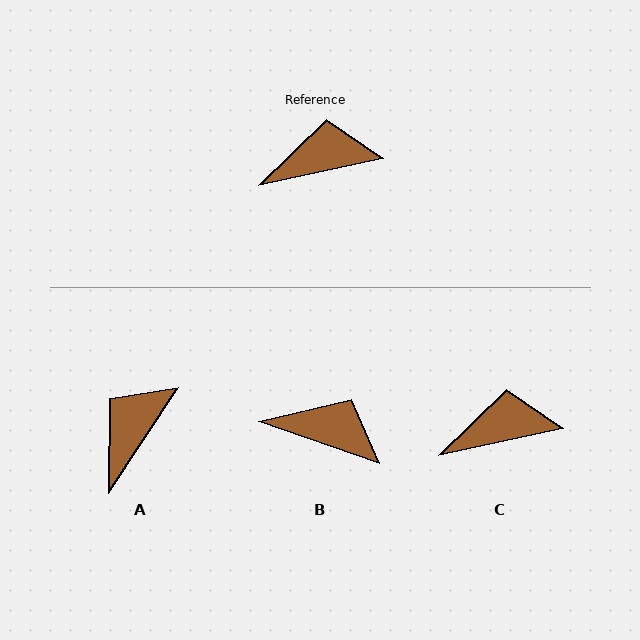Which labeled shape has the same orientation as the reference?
C.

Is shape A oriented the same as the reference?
No, it is off by about 45 degrees.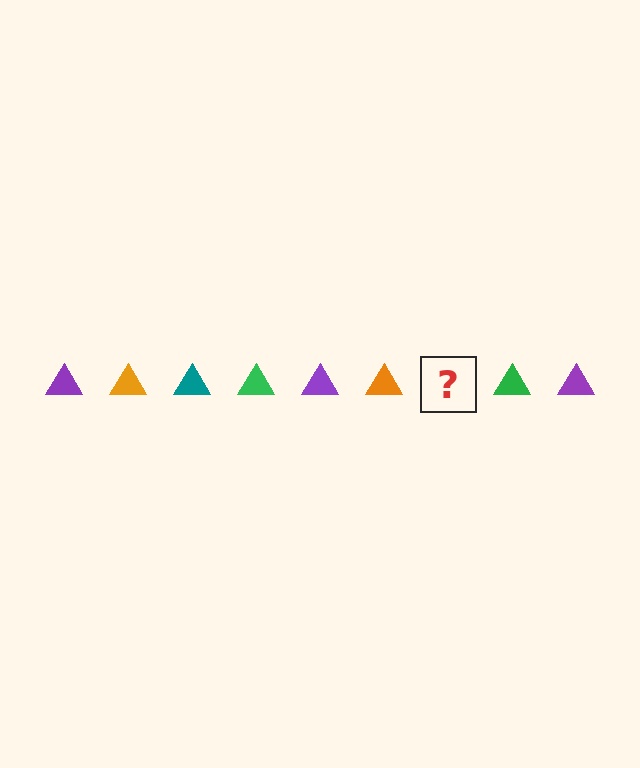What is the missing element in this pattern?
The missing element is a teal triangle.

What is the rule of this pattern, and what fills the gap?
The rule is that the pattern cycles through purple, orange, teal, green triangles. The gap should be filled with a teal triangle.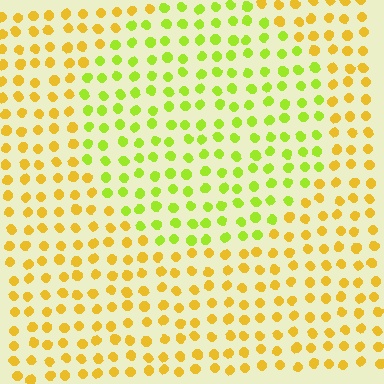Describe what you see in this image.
The image is filled with small yellow elements in a uniform arrangement. A circle-shaped region is visible where the elements are tinted to a slightly different hue, forming a subtle color boundary.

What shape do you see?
I see a circle.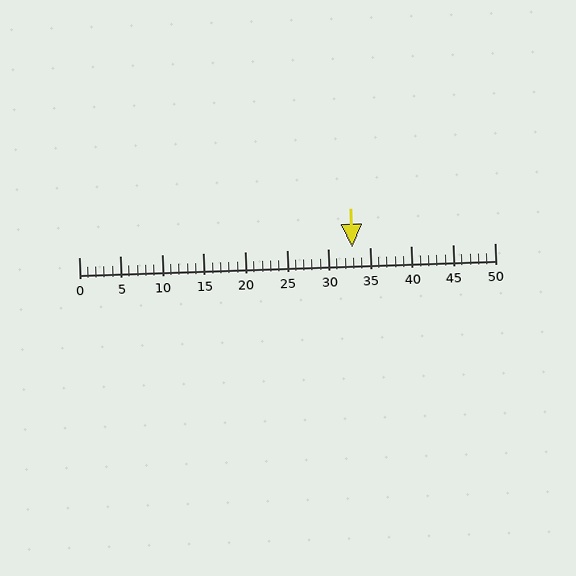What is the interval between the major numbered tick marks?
The major tick marks are spaced 5 units apart.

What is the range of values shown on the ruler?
The ruler shows values from 0 to 50.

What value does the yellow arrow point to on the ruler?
The yellow arrow points to approximately 33.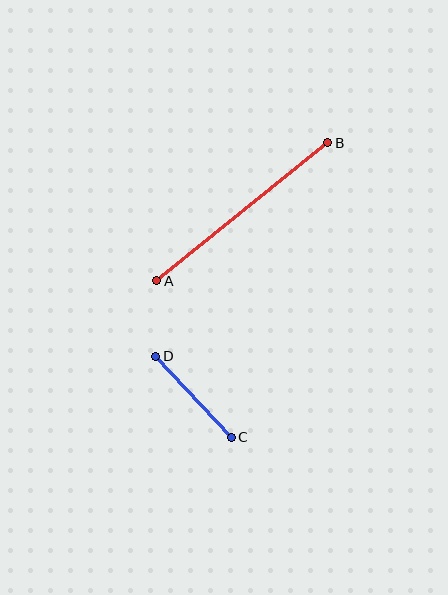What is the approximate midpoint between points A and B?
The midpoint is at approximately (242, 212) pixels.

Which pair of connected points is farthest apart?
Points A and B are farthest apart.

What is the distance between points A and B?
The distance is approximately 220 pixels.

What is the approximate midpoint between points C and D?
The midpoint is at approximately (194, 397) pixels.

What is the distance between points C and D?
The distance is approximately 110 pixels.